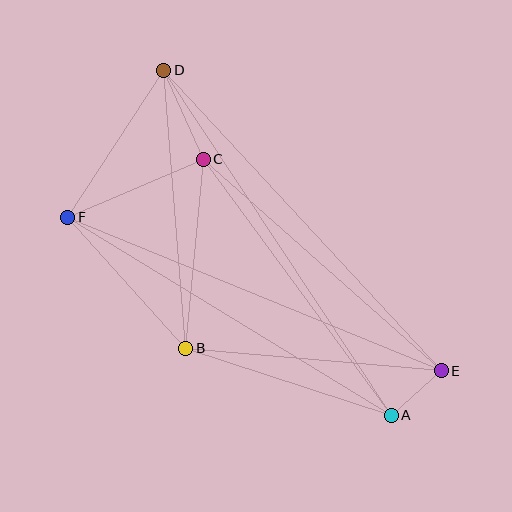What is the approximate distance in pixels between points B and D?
The distance between B and D is approximately 279 pixels.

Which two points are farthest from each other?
Points A and D are farthest from each other.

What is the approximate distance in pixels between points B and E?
The distance between B and E is approximately 257 pixels.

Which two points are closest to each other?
Points A and E are closest to each other.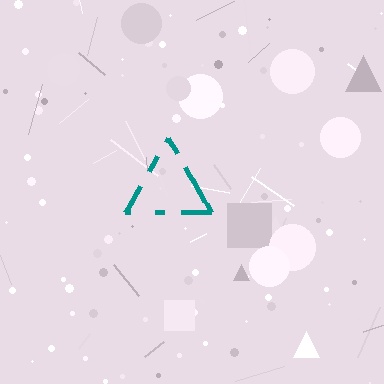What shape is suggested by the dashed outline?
The dashed outline suggests a triangle.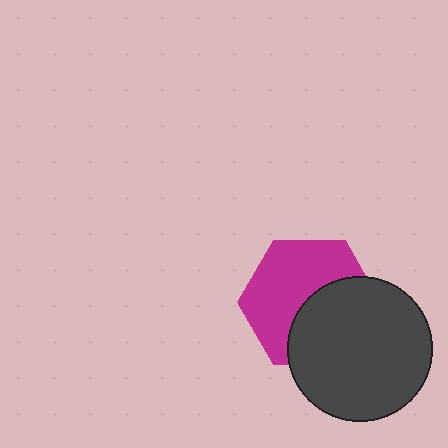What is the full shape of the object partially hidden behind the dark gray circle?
The partially hidden object is a magenta hexagon.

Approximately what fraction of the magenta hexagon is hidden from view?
Roughly 44% of the magenta hexagon is hidden behind the dark gray circle.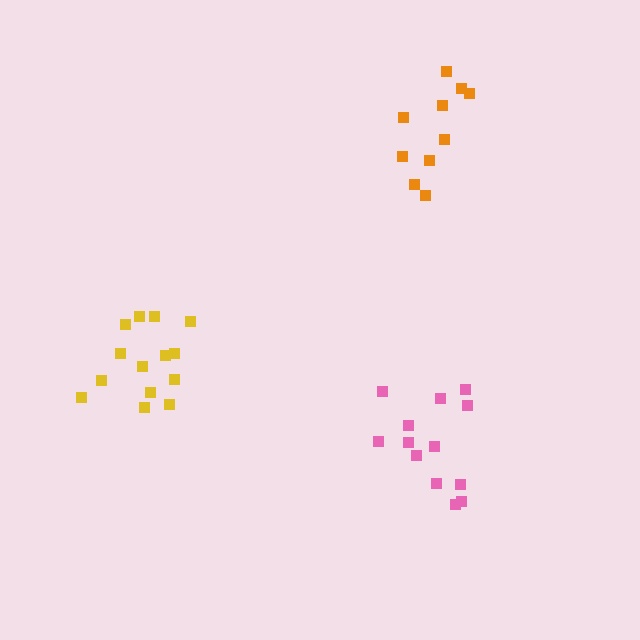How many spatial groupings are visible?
There are 3 spatial groupings.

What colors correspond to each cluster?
The clusters are colored: pink, orange, yellow.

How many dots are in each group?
Group 1: 13 dots, Group 2: 10 dots, Group 3: 14 dots (37 total).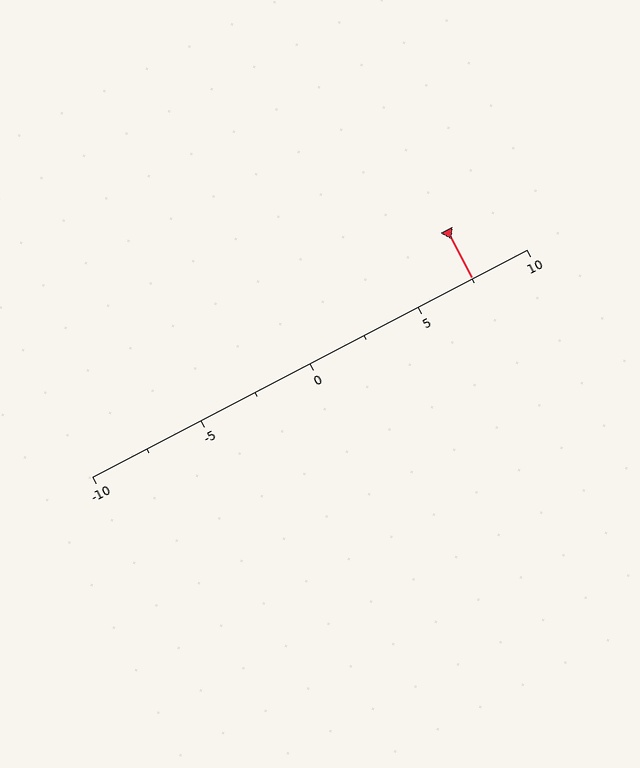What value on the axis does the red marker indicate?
The marker indicates approximately 7.5.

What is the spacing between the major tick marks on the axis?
The major ticks are spaced 5 apart.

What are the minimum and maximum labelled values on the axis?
The axis runs from -10 to 10.